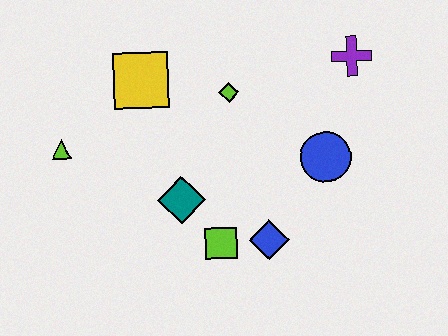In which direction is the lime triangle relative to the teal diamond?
The lime triangle is to the left of the teal diamond.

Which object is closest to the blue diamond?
The lime square is closest to the blue diamond.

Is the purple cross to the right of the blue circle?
Yes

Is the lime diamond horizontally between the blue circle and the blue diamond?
No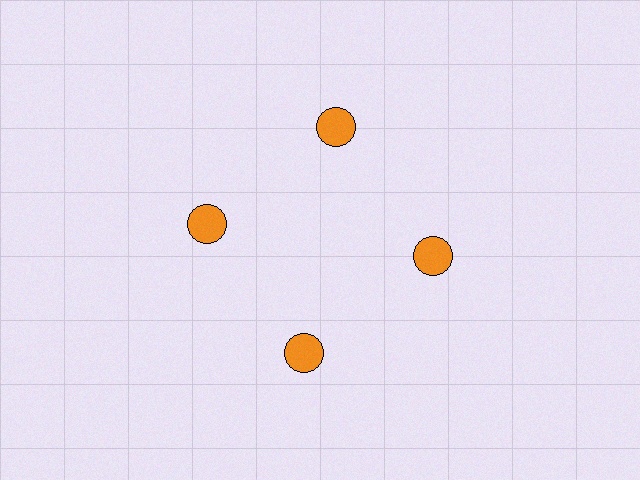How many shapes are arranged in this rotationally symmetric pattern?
There are 4 shapes, arranged in 4 groups of 1.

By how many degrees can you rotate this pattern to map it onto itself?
The pattern maps onto itself every 90 degrees of rotation.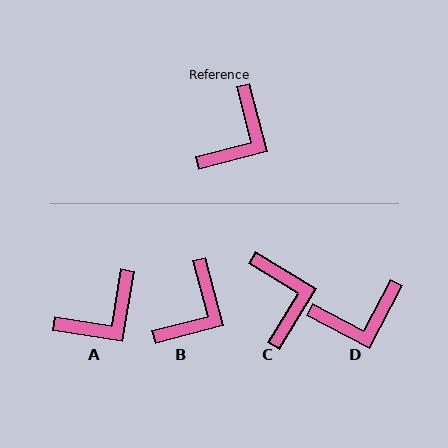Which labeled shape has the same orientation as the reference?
B.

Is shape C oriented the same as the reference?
No, it is off by about 44 degrees.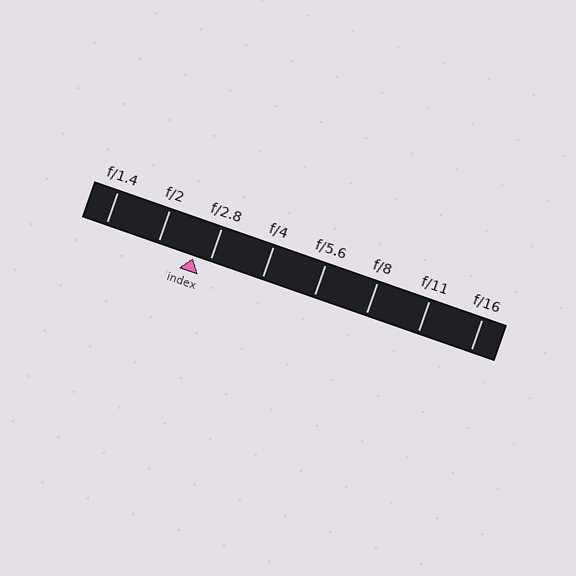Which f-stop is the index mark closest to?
The index mark is closest to f/2.8.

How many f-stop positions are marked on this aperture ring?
There are 8 f-stop positions marked.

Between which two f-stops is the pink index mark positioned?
The index mark is between f/2 and f/2.8.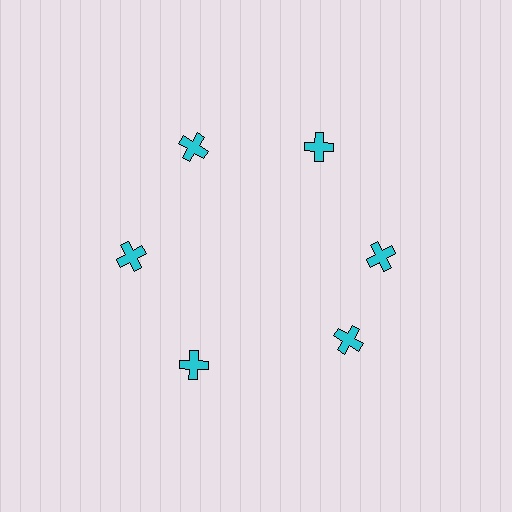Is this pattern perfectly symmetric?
No. The 6 cyan crosses are arranged in a ring, but one element near the 5 o'clock position is rotated out of alignment along the ring, breaking the 6-fold rotational symmetry.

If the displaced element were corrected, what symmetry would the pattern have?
It would have 6-fold rotational symmetry — the pattern would map onto itself every 60 degrees.